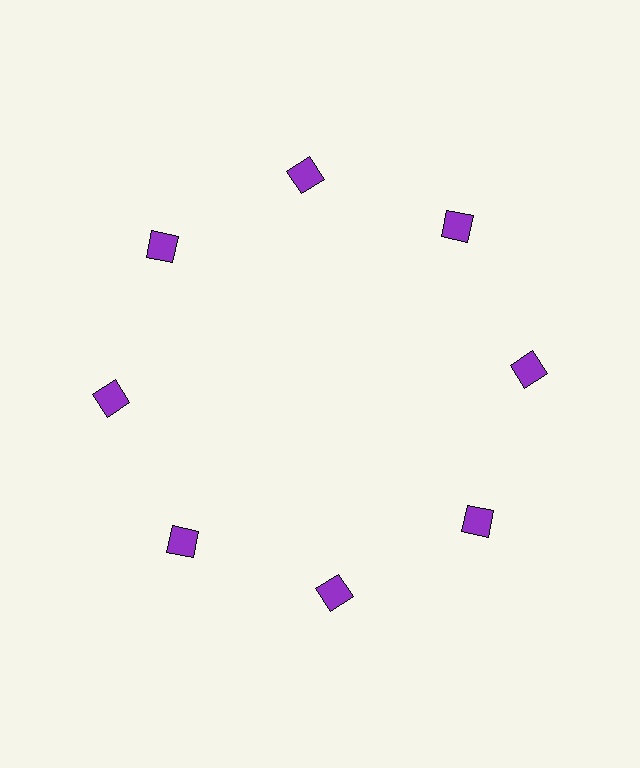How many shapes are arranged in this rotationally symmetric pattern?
There are 8 shapes, arranged in 8 groups of 1.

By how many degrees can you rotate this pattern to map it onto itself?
The pattern maps onto itself every 45 degrees of rotation.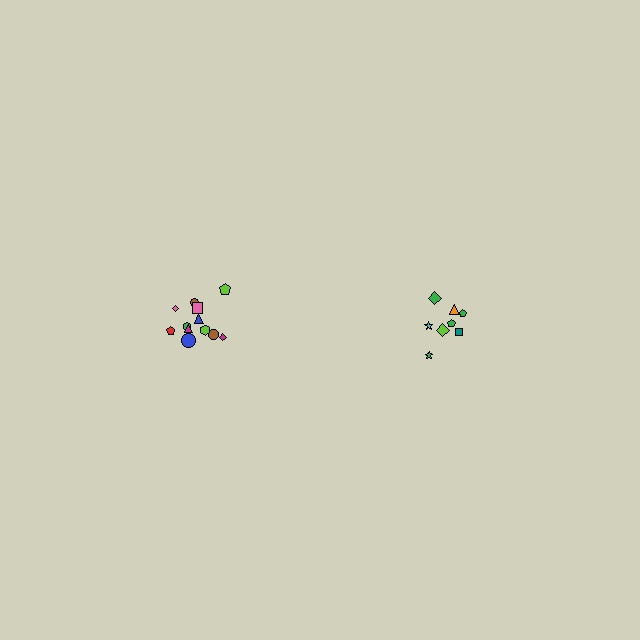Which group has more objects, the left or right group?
The left group.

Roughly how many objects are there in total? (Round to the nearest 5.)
Roughly 20 objects in total.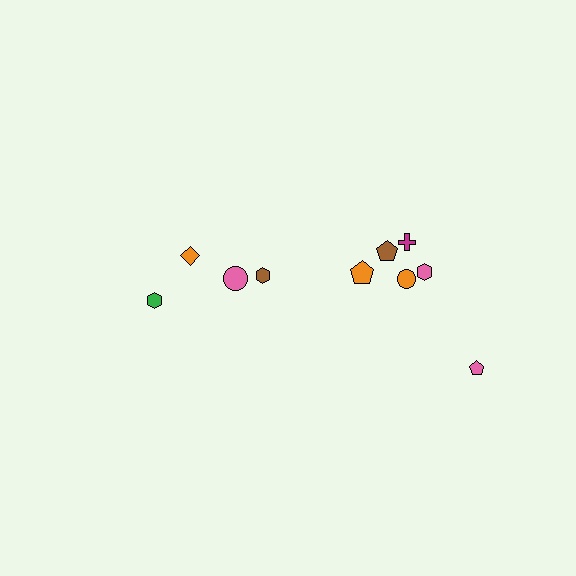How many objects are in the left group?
There are 4 objects.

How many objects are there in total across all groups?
There are 10 objects.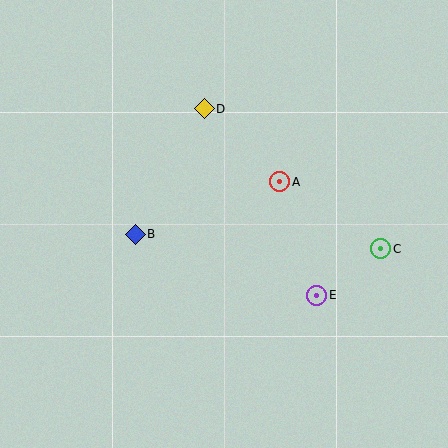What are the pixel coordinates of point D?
Point D is at (204, 109).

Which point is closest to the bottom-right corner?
Point E is closest to the bottom-right corner.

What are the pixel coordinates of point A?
Point A is at (280, 182).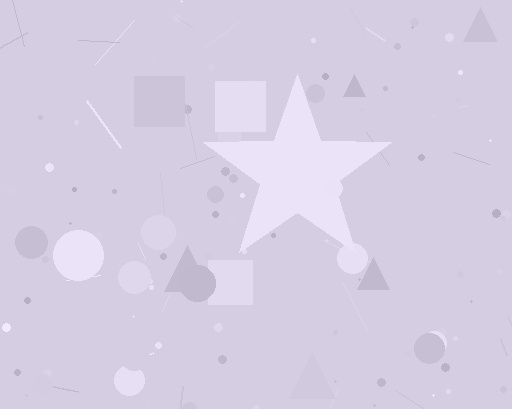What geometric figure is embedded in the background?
A star is embedded in the background.